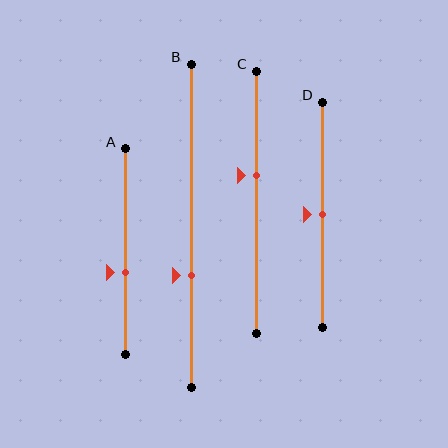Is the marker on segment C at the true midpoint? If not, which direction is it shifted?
No, the marker on segment C is shifted upward by about 10% of the segment length.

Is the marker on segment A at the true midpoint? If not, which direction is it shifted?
No, the marker on segment A is shifted downward by about 10% of the segment length.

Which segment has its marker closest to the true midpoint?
Segment D has its marker closest to the true midpoint.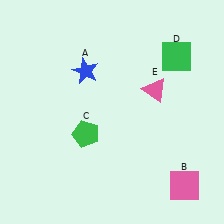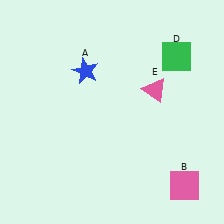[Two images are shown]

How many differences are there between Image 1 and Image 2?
There is 1 difference between the two images.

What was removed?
The green pentagon (C) was removed in Image 2.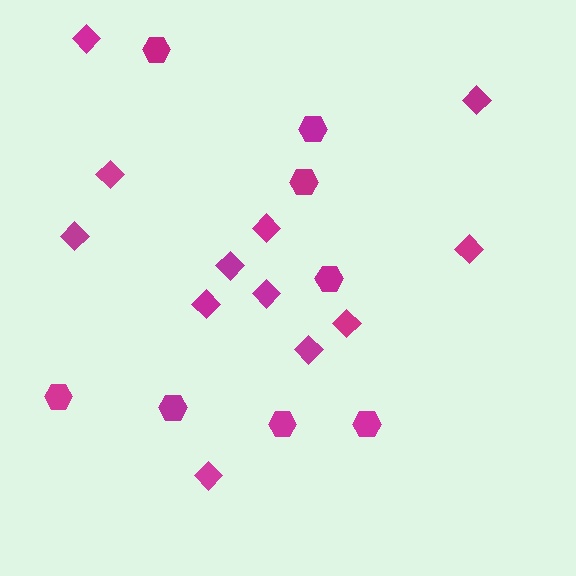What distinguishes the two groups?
There are 2 groups: one group of diamonds (12) and one group of hexagons (8).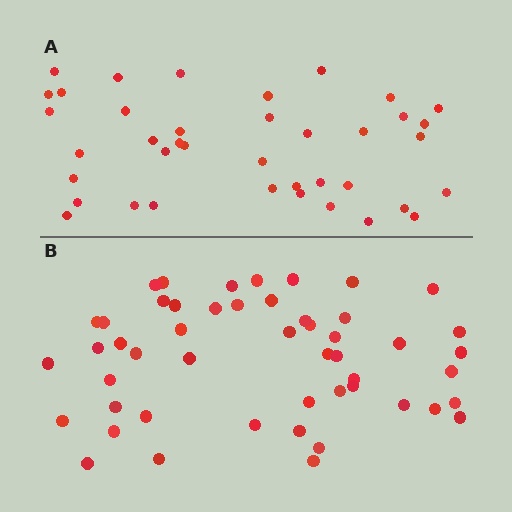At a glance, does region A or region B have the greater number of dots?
Region B (the bottom region) has more dots.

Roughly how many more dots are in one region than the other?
Region B has roughly 12 or so more dots than region A.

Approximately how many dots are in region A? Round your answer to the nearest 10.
About 40 dots. (The exact count is 39, which rounds to 40.)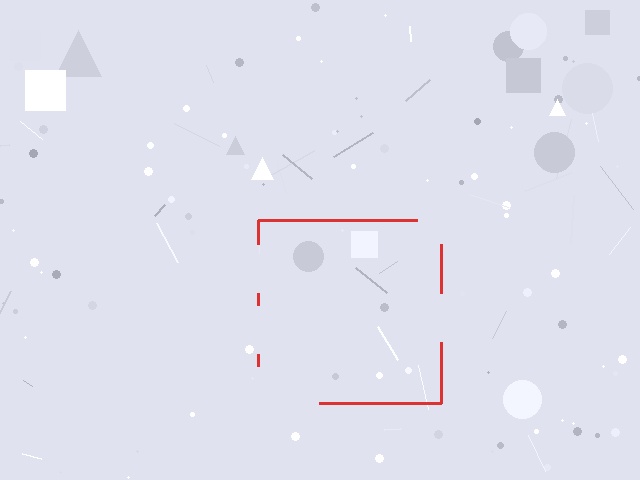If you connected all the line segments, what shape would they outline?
They would outline a square.